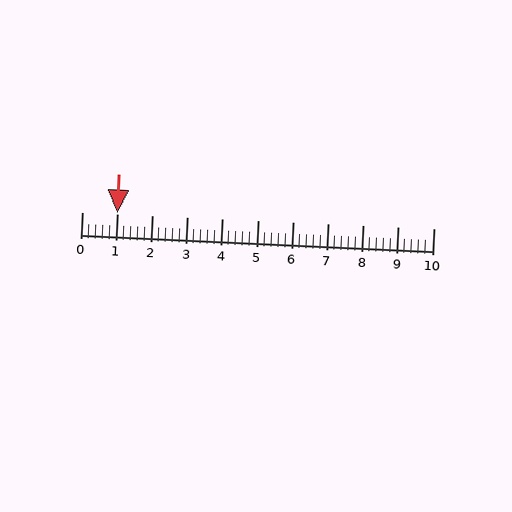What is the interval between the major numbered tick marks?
The major tick marks are spaced 1 units apart.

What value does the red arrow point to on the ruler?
The red arrow points to approximately 1.0.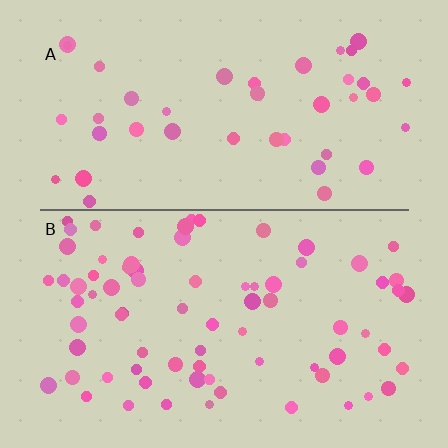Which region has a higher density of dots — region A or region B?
B (the bottom).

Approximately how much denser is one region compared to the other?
Approximately 1.8× — region B over region A.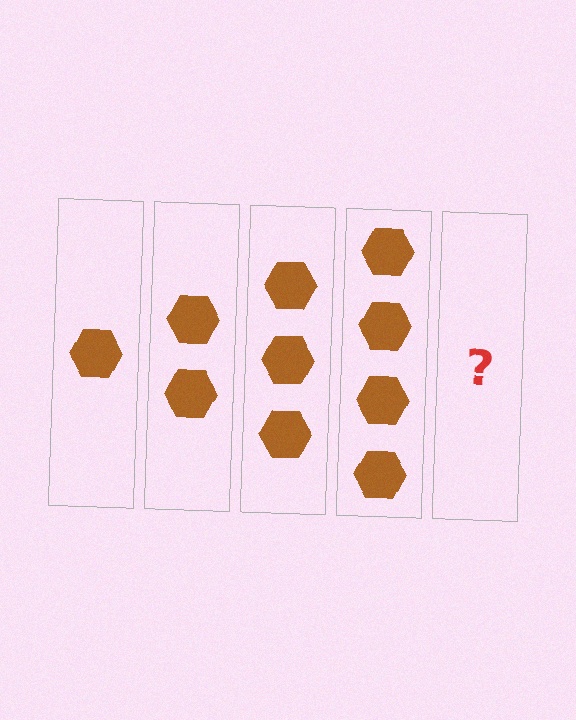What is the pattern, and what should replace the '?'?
The pattern is that each step adds one more hexagon. The '?' should be 5 hexagons.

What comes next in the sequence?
The next element should be 5 hexagons.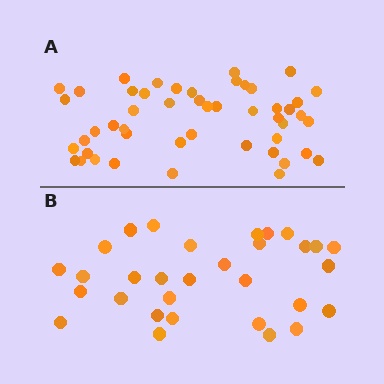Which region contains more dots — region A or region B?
Region A (the top region) has more dots.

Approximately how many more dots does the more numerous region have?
Region A has approximately 20 more dots than region B.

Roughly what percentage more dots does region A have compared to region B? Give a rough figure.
About 60% more.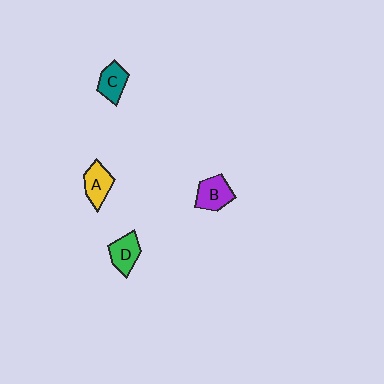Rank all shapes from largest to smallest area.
From largest to smallest: B (purple), D (green), A (yellow), C (teal).